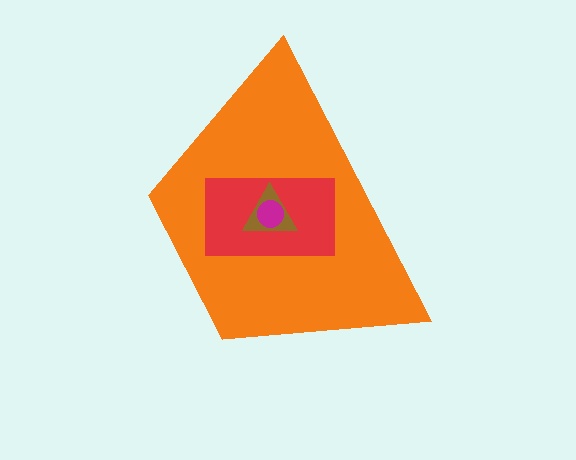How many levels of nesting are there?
4.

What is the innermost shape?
The magenta circle.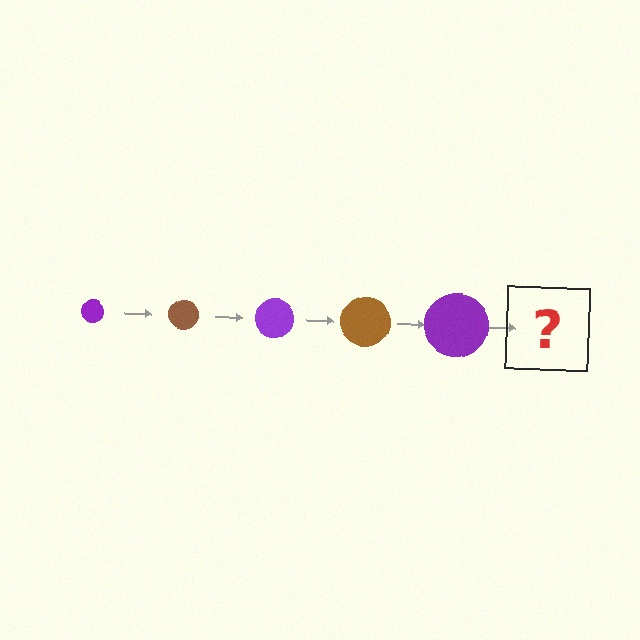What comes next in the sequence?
The next element should be a brown circle, larger than the previous one.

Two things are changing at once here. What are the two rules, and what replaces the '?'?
The two rules are that the circle grows larger each step and the color cycles through purple and brown. The '?' should be a brown circle, larger than the previous one.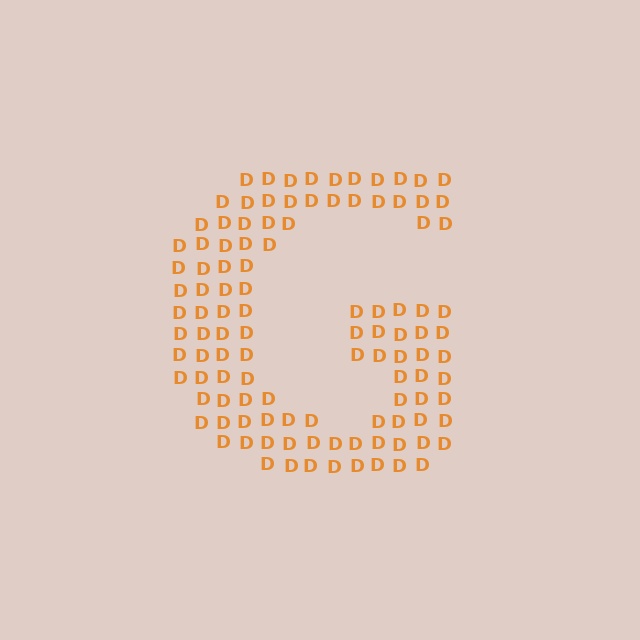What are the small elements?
The small elements are letter D's.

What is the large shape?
The large shape is the letter G.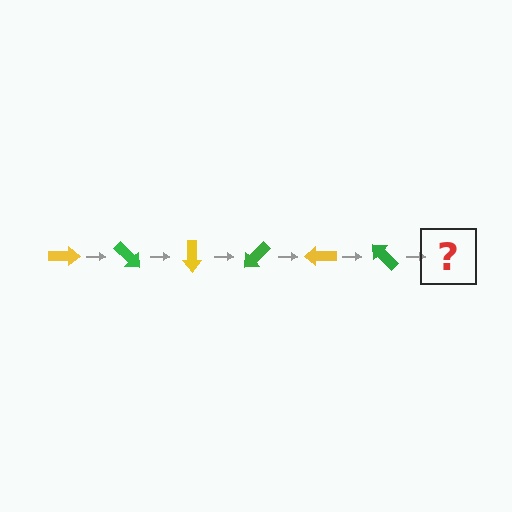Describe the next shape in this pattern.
It should be a yellow arrow, rotated 270 degrees from the start.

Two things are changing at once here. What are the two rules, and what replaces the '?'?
The two rules are that it rotates 45 degrees each step and the color cycles through yellow and green. The '?' should be a yellow arrow, rotated 270 degrees from the start.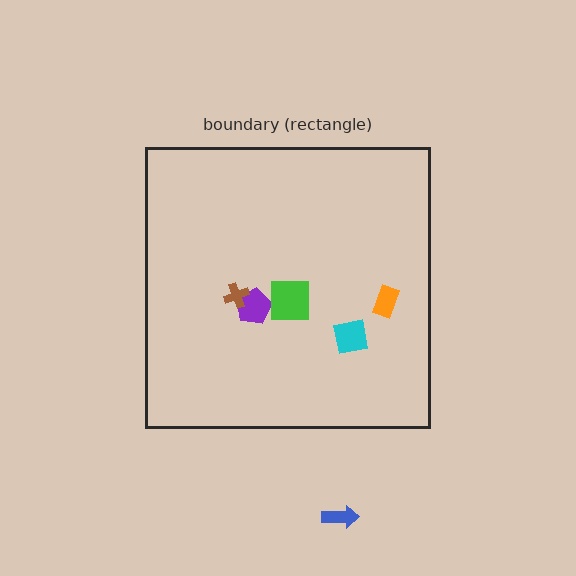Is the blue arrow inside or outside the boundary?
Outside.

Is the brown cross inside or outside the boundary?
Inside.